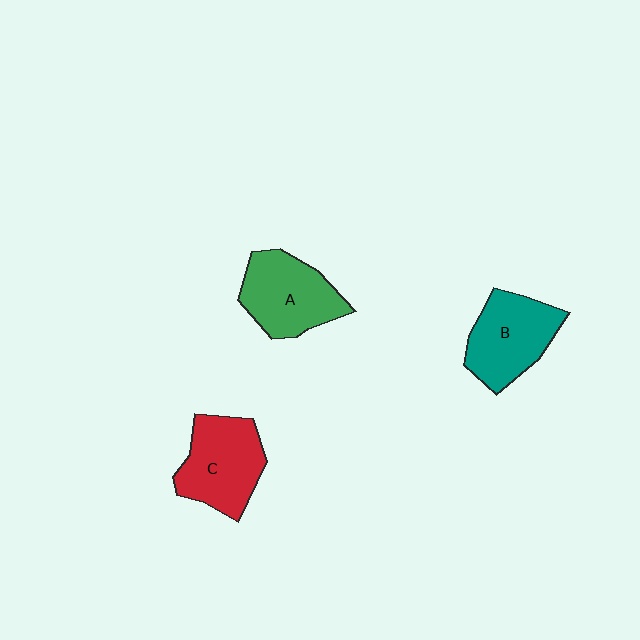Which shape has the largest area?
Shape C (red).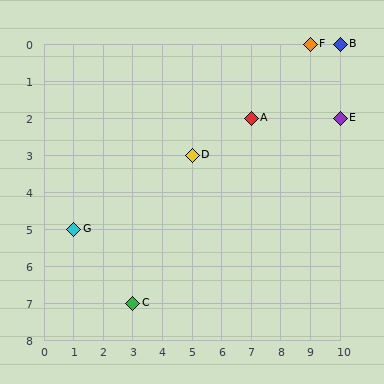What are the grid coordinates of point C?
Point C is at grid coordinates (3, 7).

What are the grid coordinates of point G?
Point G is at grid coordinates (1, 5).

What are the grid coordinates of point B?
Point B is at grid coordinates (10, 0).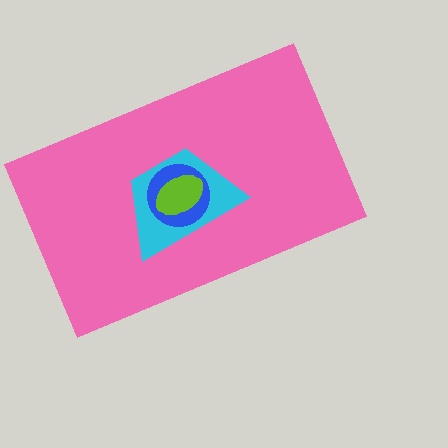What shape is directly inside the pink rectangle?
The cyan trapezoid.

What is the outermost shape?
The pink rectangle.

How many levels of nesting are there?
4.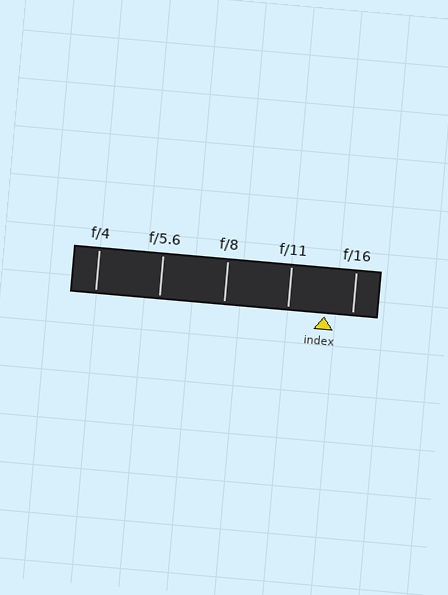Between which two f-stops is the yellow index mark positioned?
The index mark is between f/11 and f/16.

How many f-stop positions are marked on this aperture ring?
There are 5 f-stop positions marked.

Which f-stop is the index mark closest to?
The index mark is closest to f/16.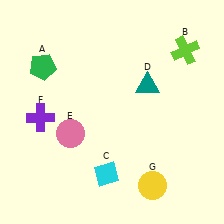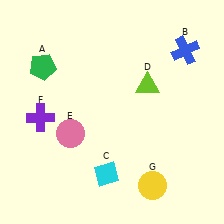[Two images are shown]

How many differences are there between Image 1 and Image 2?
There are 2 differences between the two images.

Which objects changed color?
B changed from lime to blue. D changed from teal to lime.